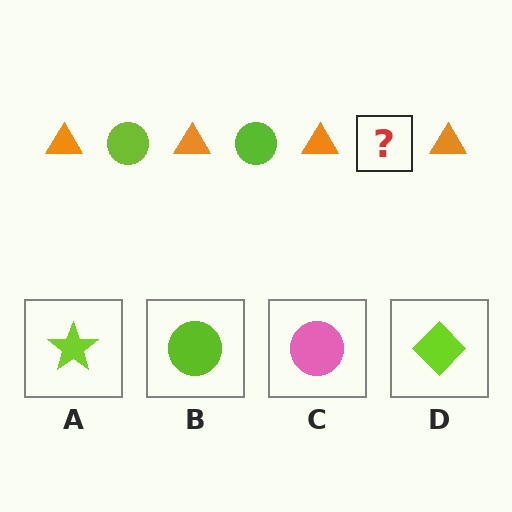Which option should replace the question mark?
Option B.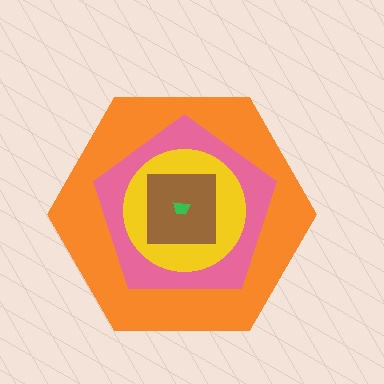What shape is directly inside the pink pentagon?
The yellow circle.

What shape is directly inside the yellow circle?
The brown square.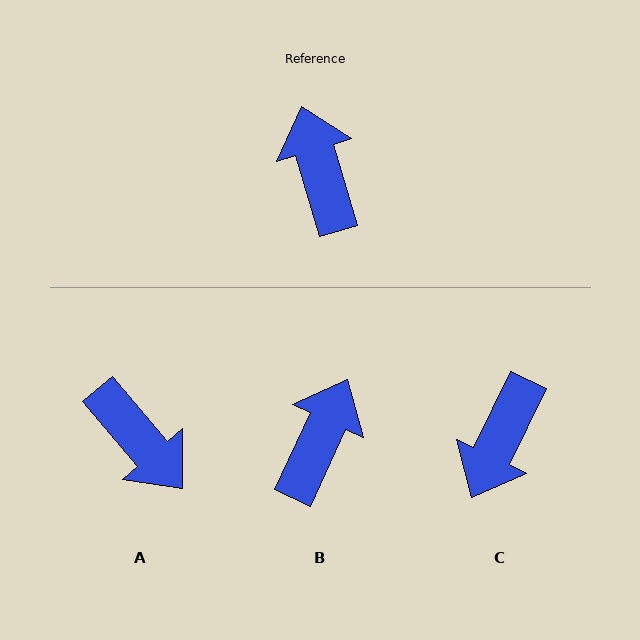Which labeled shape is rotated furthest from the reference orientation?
A, about 156 degrees away.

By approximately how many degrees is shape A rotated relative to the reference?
Approximately 156 degrees clockwise.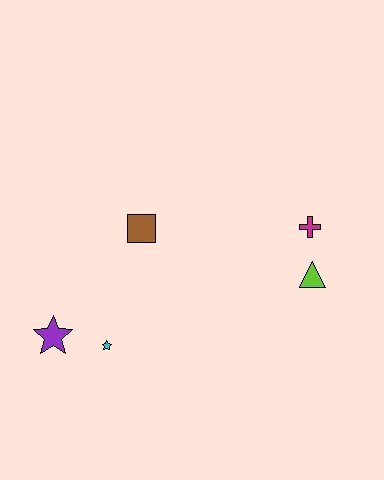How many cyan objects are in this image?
There is 1 cyan object.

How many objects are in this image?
There are 5 objects.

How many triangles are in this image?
There is 1 triangle.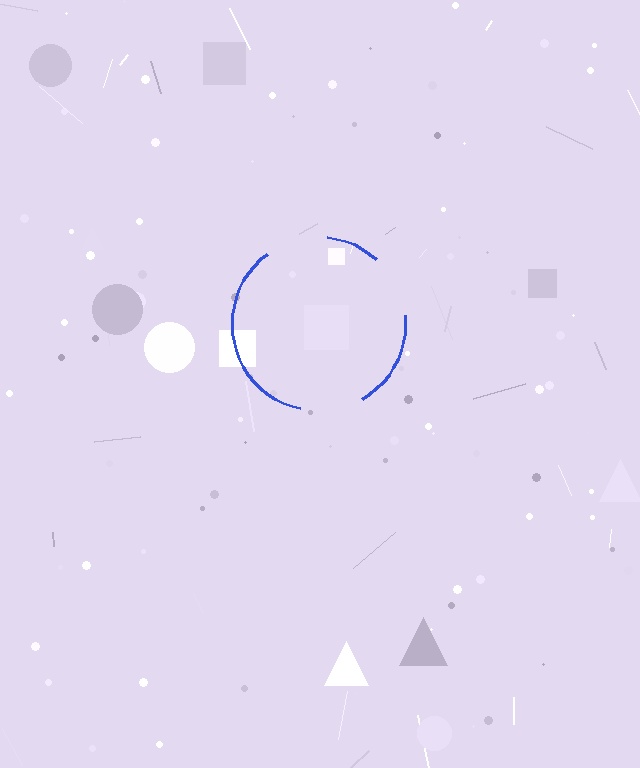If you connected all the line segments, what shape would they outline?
They would outline a circle.